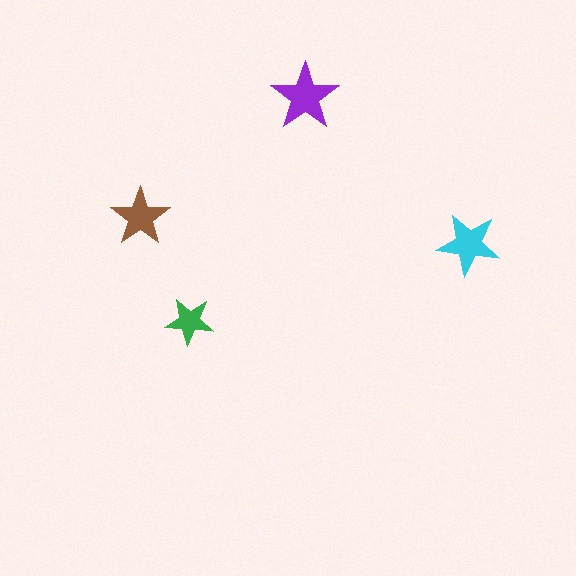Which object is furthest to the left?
The brown star is leftmost.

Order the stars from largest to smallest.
the purple one, the cyan one, the brown one, the green one.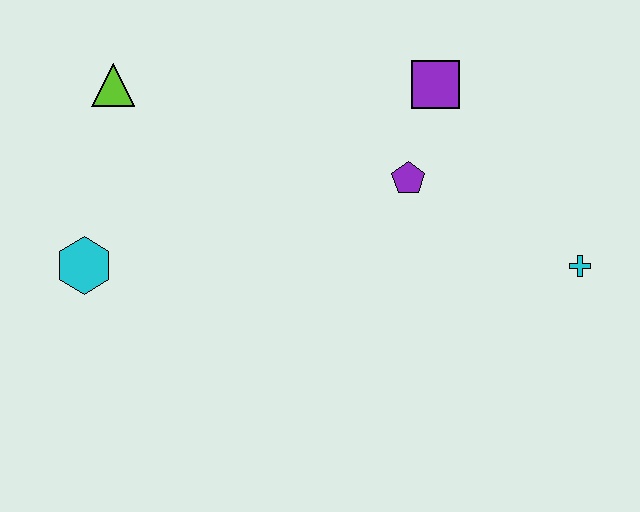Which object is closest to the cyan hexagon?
The lime triangle is closest to the cyan hexagon.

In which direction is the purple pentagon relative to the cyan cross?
The purple pentagon is to the left of the cyan cross.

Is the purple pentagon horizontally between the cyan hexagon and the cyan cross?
Yes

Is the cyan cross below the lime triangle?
Yes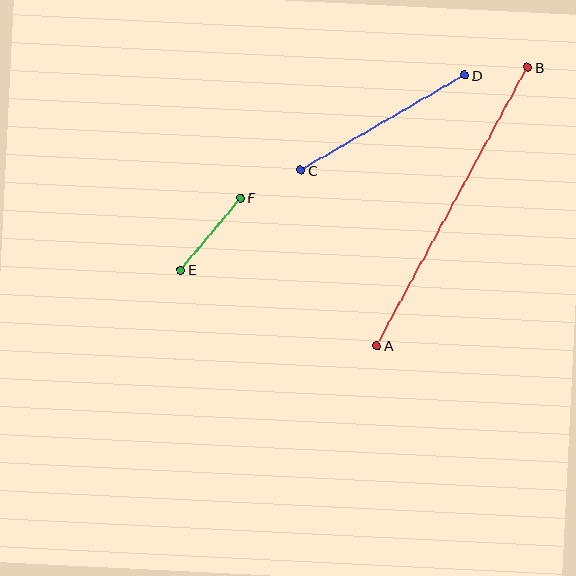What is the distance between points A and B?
The distance is approximately 316 pixels.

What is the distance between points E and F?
The distance is approximately 94 pixels.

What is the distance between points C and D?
The distance is approximately 190 pixels.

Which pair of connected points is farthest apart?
Points A and B are farthest apart.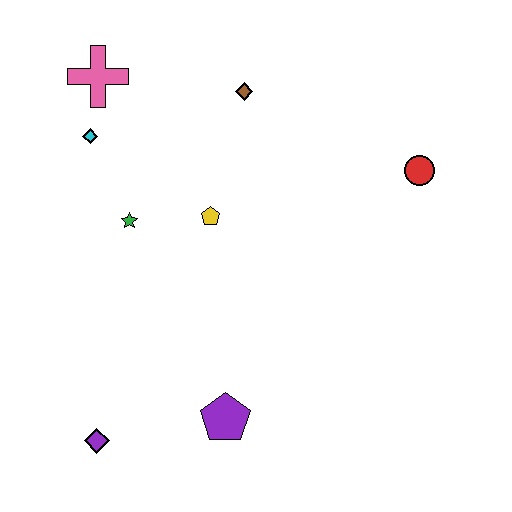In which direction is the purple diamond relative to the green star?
The purple diamond is below the green star.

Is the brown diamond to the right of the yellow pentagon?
Yes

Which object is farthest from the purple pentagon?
The pink cross is farthest from the purple pentagon.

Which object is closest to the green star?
The yellow pentagon is closest to the green star.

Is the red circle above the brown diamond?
No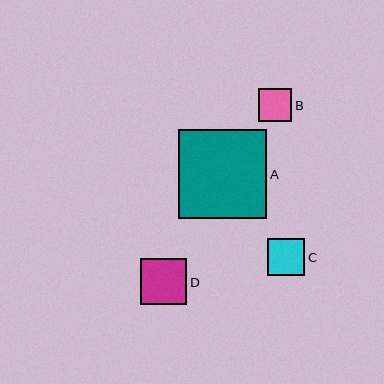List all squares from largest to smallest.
From largest to smallest: A, D, C, B.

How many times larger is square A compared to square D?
Square A is approximately 1.9 times the size of square D.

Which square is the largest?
Square A is the largest with a size of approximately 88 pixels.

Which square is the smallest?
Square B is the smallest with a size of approximately 33 pixels.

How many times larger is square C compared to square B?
Square C is approximately 1.1 times the size of square B.